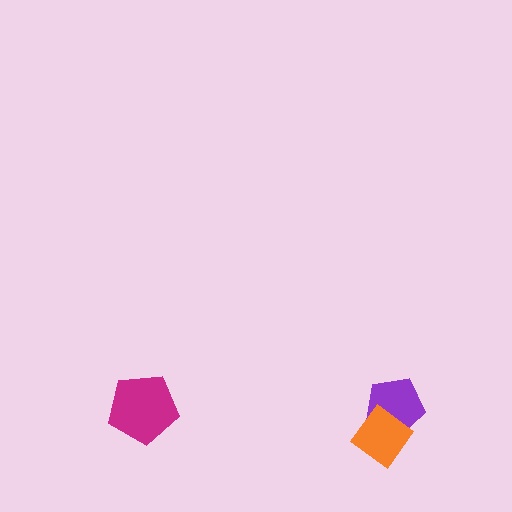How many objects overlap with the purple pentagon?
1 object overlaps with the purple pentagon.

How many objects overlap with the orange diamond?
1 object overlaps with the orange diamond.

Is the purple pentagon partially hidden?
Yes, it is partially covered by another shape.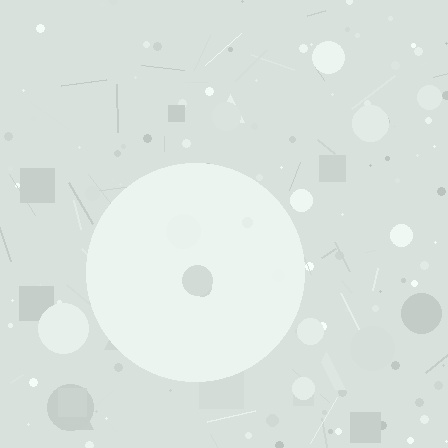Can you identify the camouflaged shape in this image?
The camouflaged shape is a circle.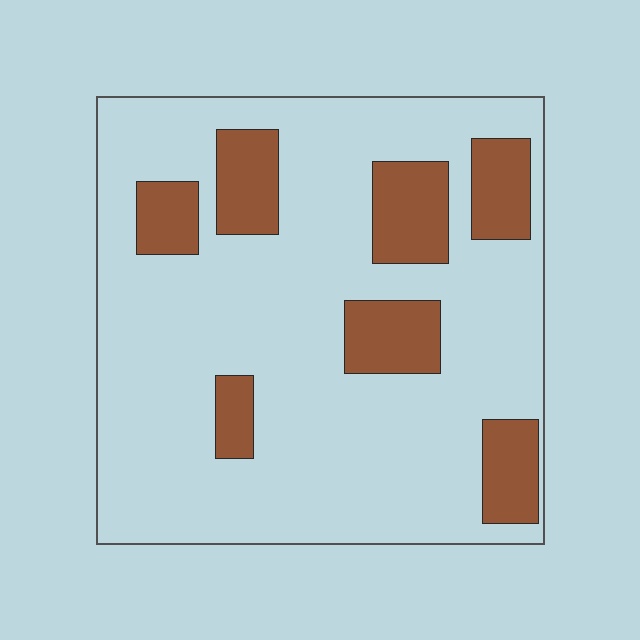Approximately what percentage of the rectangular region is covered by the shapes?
Approximately 20%.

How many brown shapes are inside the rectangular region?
7.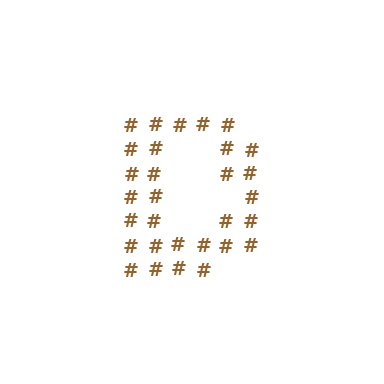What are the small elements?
The small elements are hash symbols.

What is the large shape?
The large shape is the letter D.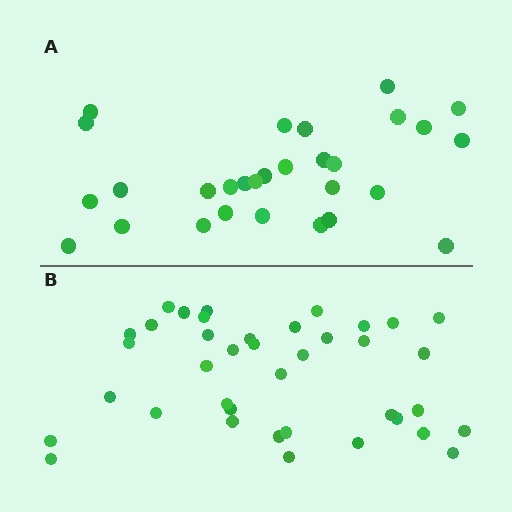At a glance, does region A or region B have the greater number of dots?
Region B (the bottom region) has more dots.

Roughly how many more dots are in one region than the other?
Region B has roughly 10 or so more dots than region A.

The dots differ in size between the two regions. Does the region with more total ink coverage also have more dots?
No. Region A has more total ink coverage because its dots are larger, but region B actually contains more individual dots. Total area can be misleading — the number of items is what matters here.